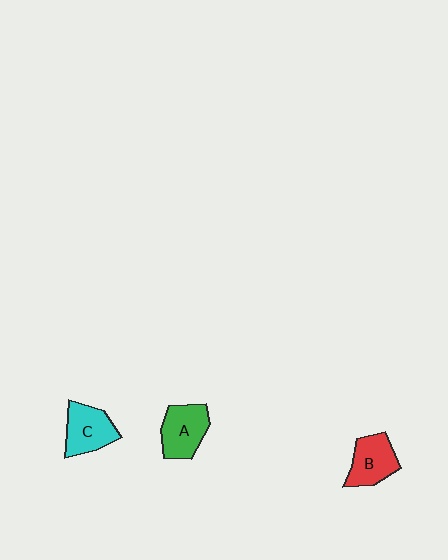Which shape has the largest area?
Shape A (green).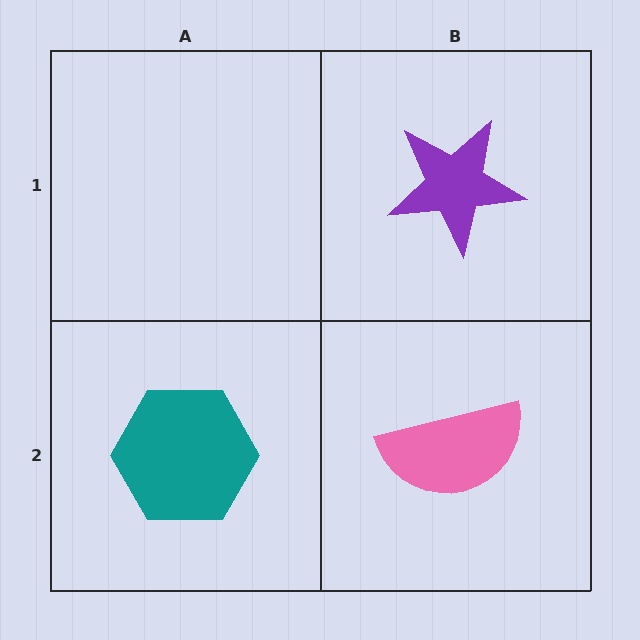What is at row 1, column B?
A purple star.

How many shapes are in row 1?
1 shape.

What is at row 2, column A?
A teal hexagon.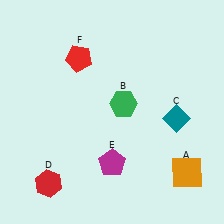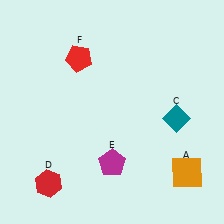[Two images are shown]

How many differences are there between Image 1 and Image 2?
There is 1 difference between the two images.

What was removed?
The green hexagon (B) was removed in Image 2.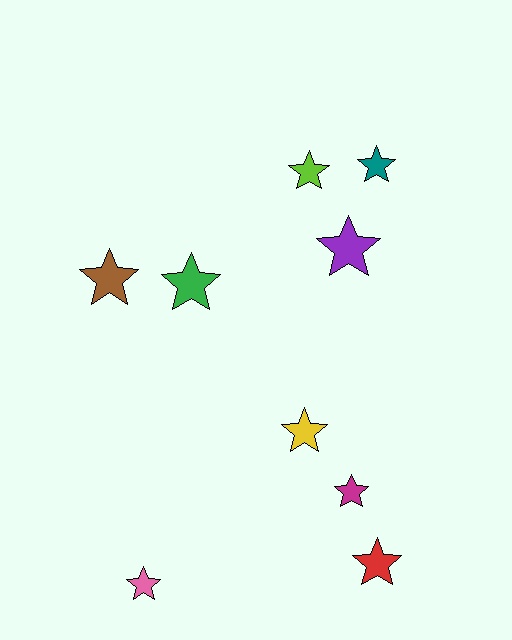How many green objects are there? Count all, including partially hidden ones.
There is 1 green object.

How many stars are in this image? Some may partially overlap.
There are 9 stars.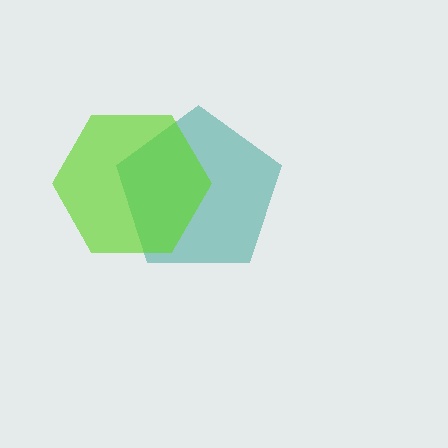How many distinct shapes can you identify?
There are 2 distinct shapes: a teal pentagon, a lime hexagon.